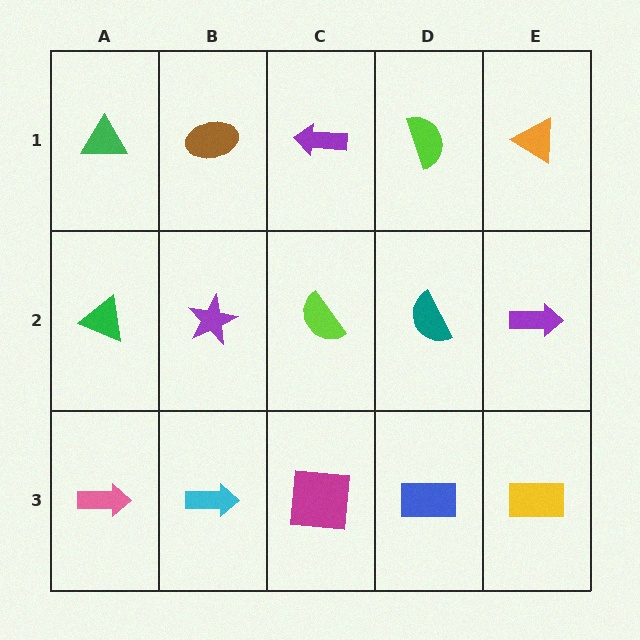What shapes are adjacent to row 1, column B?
A purple star (row 2, column B), a green triangle (row 1, column A), a purple arrow (row 1, column C).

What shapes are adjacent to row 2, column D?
A lime semicircle (row 1, column D), a blue rectangle (row 3, column D), a lime semicircle (row 2, column C), a purple arrow (row 2, column E).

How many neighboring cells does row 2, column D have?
4.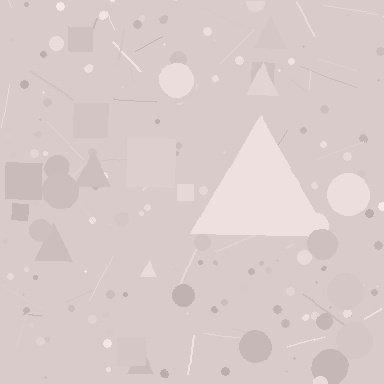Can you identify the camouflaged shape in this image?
The camouflaged shape is a triangle.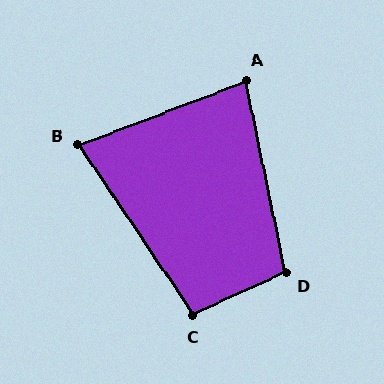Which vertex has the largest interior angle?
D, at approximately 103 degrees.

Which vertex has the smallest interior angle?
B, at approximately 77 degrees.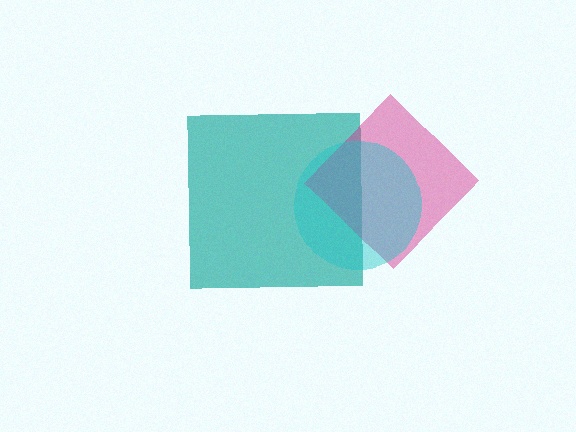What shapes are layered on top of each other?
The layered shapes are: a teal square, a magenta diamond, a cyan circle.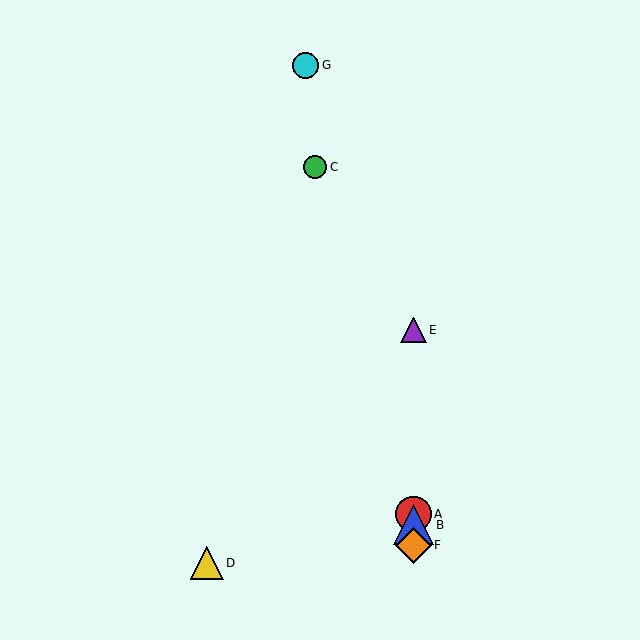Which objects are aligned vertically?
Objects A, B, E, F are aligned vertically.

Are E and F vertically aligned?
Yes, both are at x≈413.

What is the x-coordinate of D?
Object D is at x≈207.